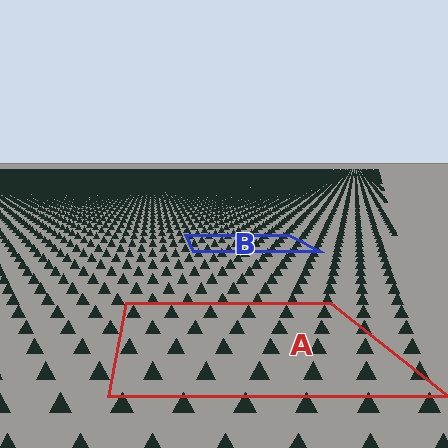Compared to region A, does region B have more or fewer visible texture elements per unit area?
Region B has more texture elements per unit area — they are packed more densely because it is farther away.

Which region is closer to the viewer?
Region A is closer. The texture elements there are larger and more spread out.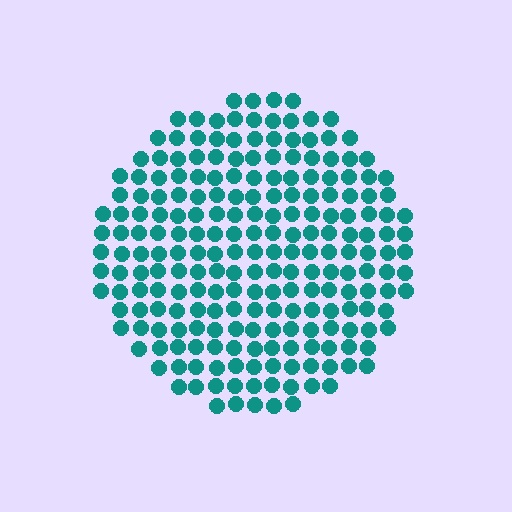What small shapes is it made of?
It is made of small circles.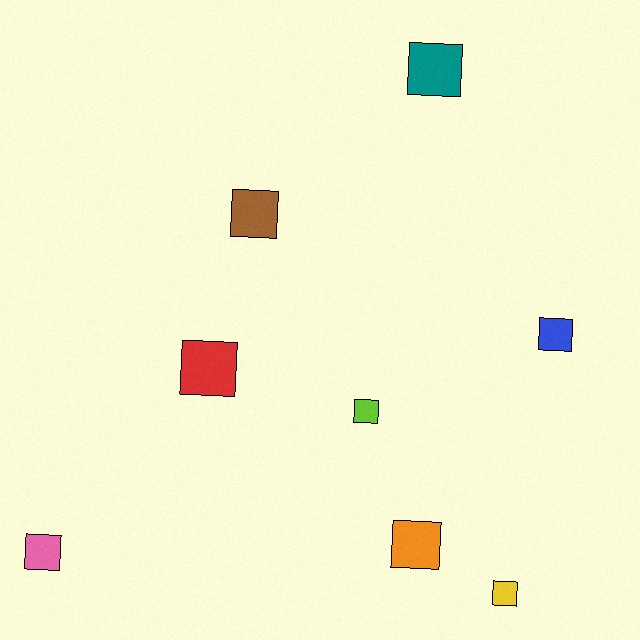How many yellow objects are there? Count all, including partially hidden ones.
There is 1 yellow object.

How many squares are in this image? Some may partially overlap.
There are 8 squares.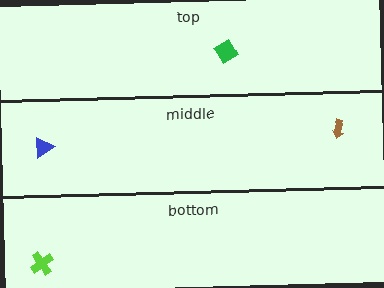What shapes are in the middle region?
The brown arrow, the blue triangle.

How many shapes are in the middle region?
2.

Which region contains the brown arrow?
The middle region.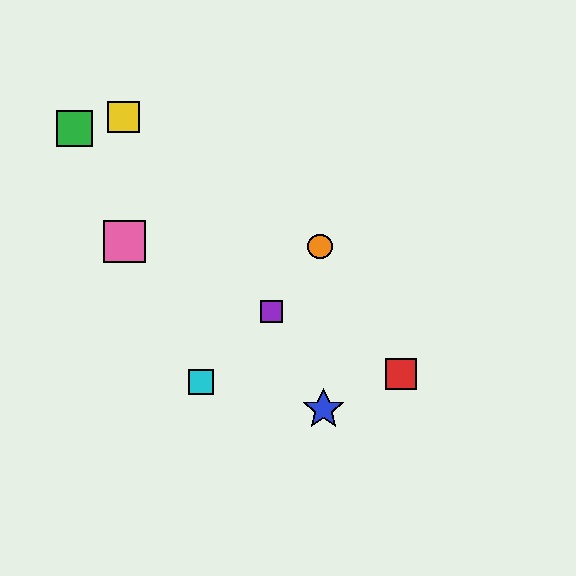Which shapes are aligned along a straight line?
The red square, the purple square, the pink square are aligned along a straight line.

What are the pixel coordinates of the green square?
The green square is at (75, 128).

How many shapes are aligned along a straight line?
3 shapes (the red square, the purple square, the pink square) are aligned along a straight line.